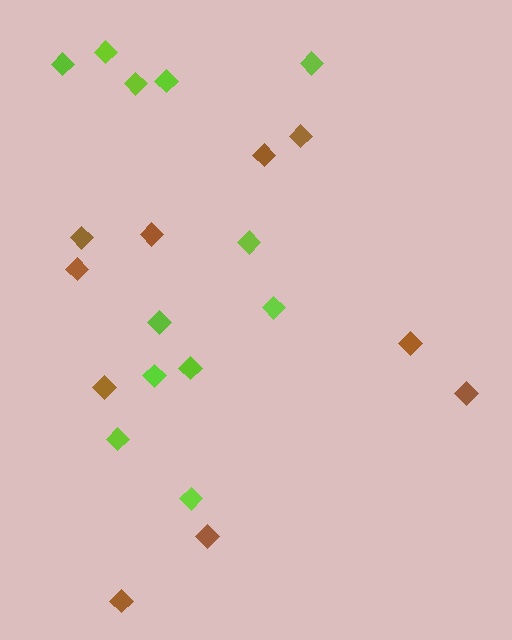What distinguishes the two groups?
There are 2 groups: one group of lime diamonds (12) and one group of brown diamonds (10).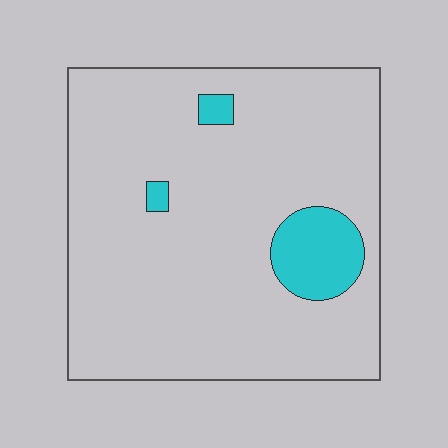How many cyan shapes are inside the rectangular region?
3.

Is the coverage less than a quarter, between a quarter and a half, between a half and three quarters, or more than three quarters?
Less than a quarter.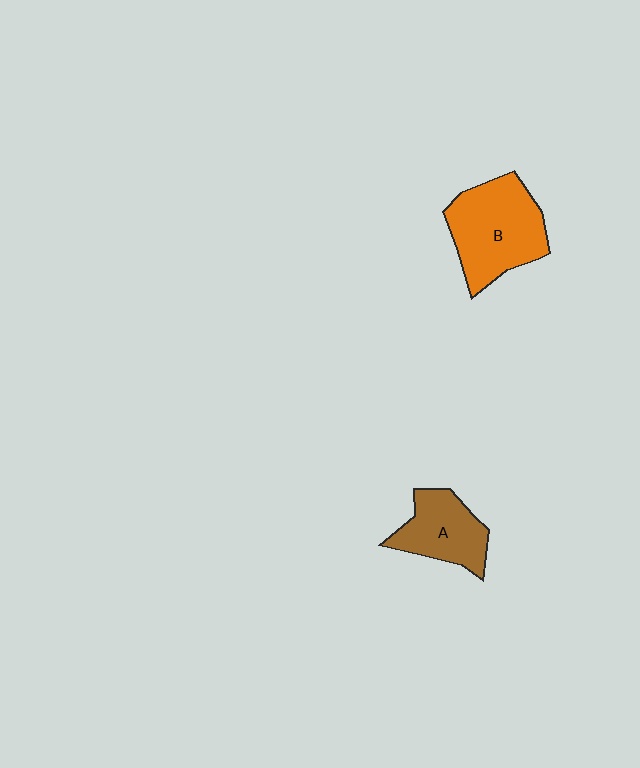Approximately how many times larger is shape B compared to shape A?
Approximately 1.5 times.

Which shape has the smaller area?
Shape A (brown).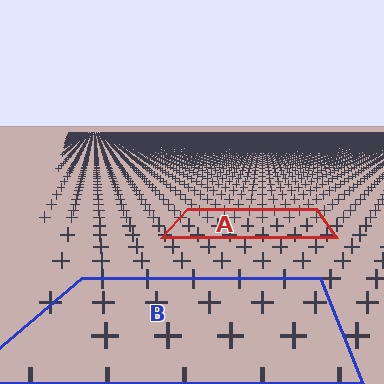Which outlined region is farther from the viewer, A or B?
Region A is farther from the viewer — the texture elements inside it appear smaller and more densely packed.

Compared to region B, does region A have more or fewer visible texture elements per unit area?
Region A has more texture elements per unit area — they are packed more densely because it is farther away.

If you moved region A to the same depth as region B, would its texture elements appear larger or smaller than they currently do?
They would appear larger. At a closer depth, the same texture elements are projected at a bigger on-screen size.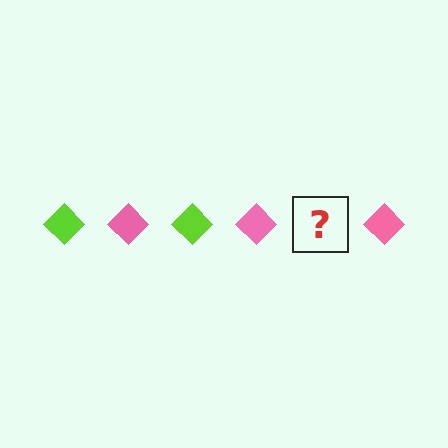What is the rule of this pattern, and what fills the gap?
The rule is that the pattern cycles through lime, pink diamonds. The gap should be filled with a lime diamond.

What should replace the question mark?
The question mark should be replaced with a lime diamond.